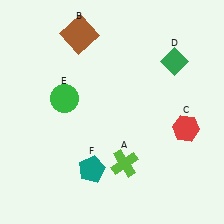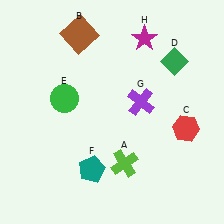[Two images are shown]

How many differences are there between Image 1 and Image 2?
There are 2 differences between the two images.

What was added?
A purple cross (G), a magenta star (H) were added in Image 2.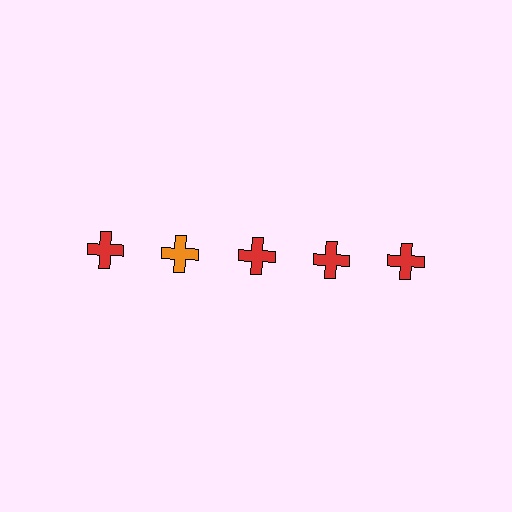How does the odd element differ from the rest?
It has a different color: orange instead of red.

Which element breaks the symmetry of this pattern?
The orange cross in the top row, second from left column breaks the symmetry. All other shapes are red crosses.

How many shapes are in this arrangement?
There are 5 shapes arranged in a grid pattern.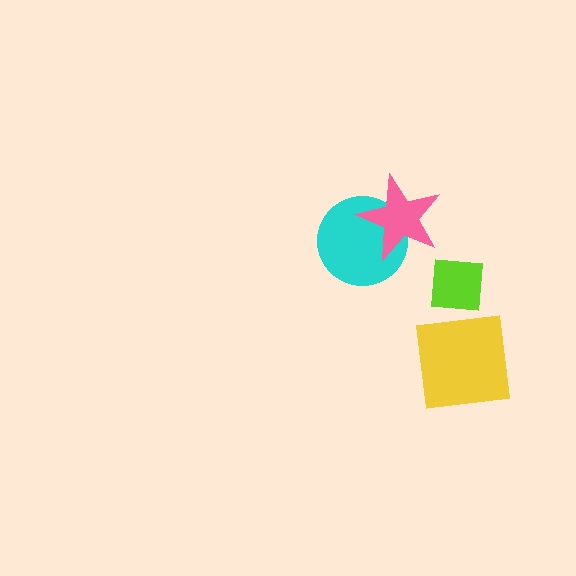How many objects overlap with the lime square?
0 objects overlap with the lime square.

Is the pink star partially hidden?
No, no other shape covers it.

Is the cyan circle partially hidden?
Yes, it is partially covered by another shape.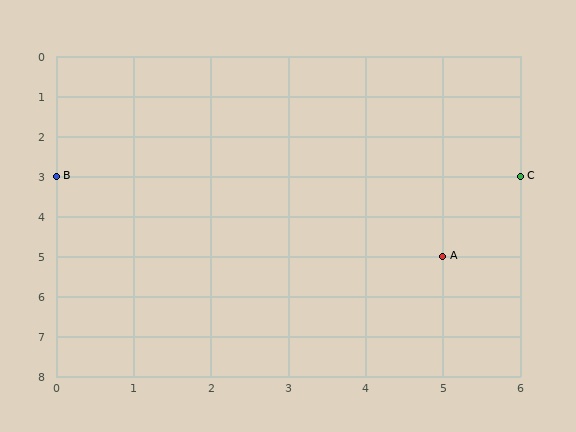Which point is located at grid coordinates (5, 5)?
Point A is at (5, 5).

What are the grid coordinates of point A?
Point A is at grid coordinates (5, 5).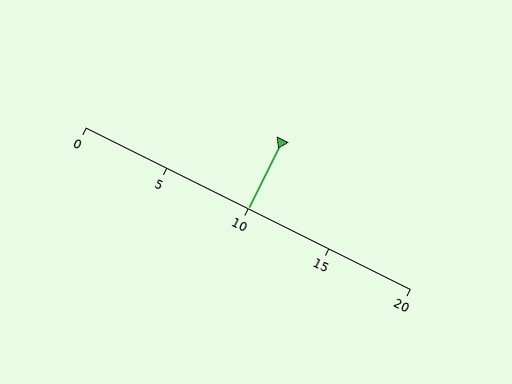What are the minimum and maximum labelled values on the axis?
The axis runs from 0 to 20.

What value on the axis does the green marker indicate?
The marker indicates approximately 10.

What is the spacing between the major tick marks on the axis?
The major ticks are spaced 5 apart.